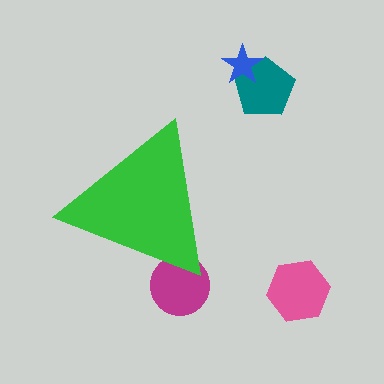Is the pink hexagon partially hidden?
No, the pink hexagon is fully visible.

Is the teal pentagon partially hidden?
No, the teal pentagon is fully visible.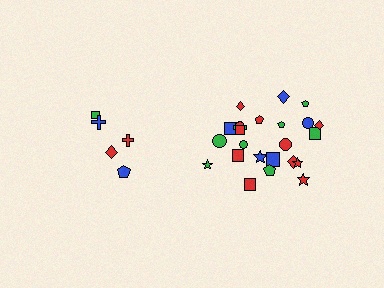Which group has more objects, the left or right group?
The right group.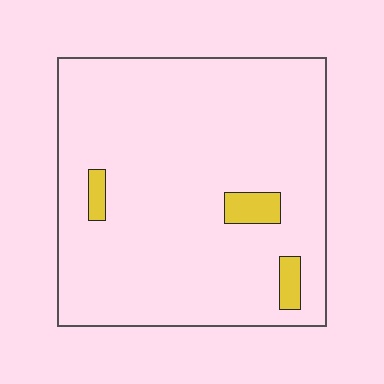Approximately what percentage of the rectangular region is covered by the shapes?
Approximately 5%.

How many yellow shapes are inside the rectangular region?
3.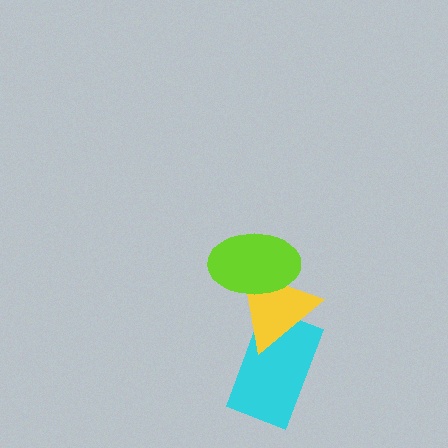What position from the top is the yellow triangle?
The yellow triangle is 2nd from the top.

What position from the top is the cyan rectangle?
The cyan rectangle is 3rd from the top.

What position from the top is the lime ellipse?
The lime ellipse is 1st from the top.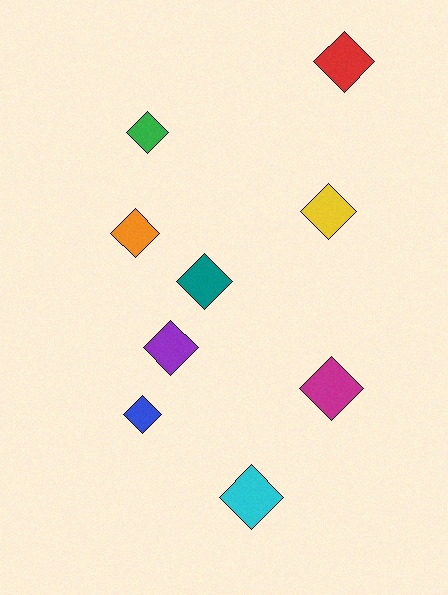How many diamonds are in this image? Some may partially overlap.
There are 9 diamonds.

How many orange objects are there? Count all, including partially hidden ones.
There is 1 orange object.